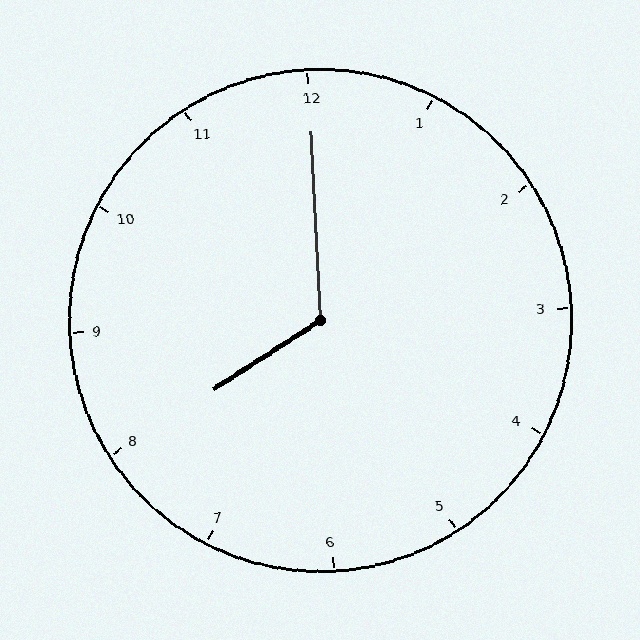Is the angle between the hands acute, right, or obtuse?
It is obtuse.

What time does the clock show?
8:00.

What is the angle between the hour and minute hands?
Approximately 120 degrees.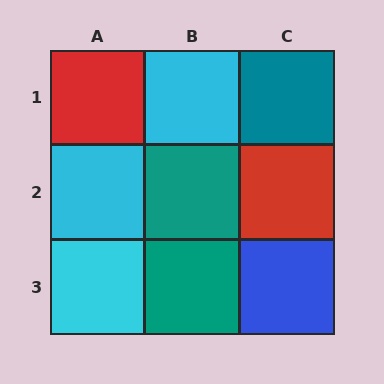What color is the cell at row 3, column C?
Blue.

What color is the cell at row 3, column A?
Cyan.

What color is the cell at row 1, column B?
Cyan.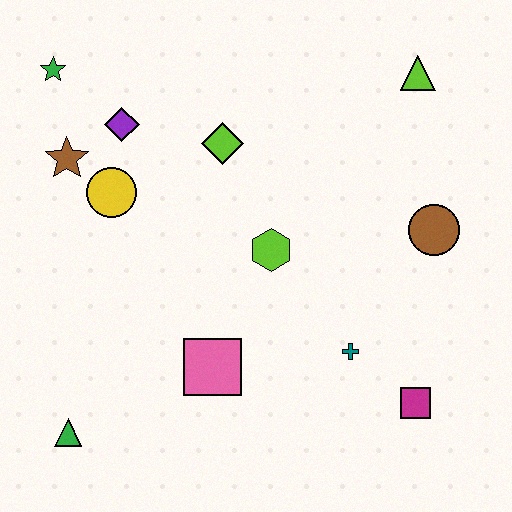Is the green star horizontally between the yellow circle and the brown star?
No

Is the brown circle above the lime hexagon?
Yes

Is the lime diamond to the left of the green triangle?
No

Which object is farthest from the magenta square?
The green star is farthest from the magenta square.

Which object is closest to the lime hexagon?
The lime diamond is closest to the lime hexagon.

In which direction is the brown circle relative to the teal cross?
The brown circle is above the teal cross.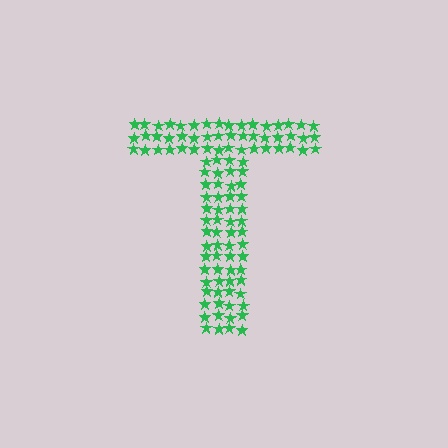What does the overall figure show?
The overall figure shows the letter T.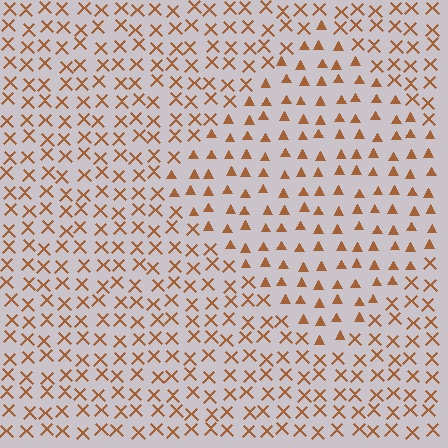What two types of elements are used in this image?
The image uses triangles inside the diamond region and X marks outside it.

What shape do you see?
I see a diamond.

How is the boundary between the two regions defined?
The boundary is defined by a change in element shape: triangles inside vs. X marks outside. All elements share the same color and spacing.